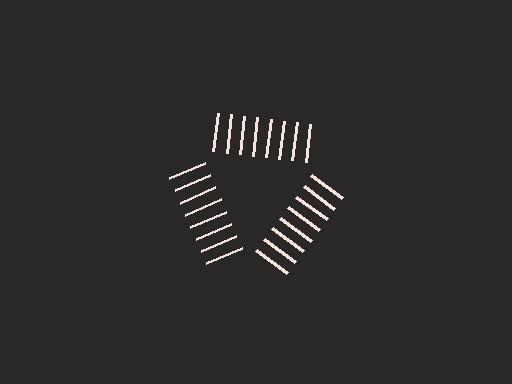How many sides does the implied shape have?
3 sides — the line-ends trace a triangle.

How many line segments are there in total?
24 — 8 along each of the 3 edges.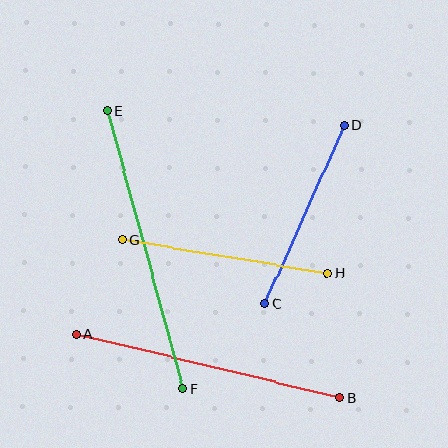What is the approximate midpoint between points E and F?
The midpoint is at approximately (145, 249) pixels.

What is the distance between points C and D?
The distance is approximately 195 pixels.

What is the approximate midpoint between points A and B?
The midpoint is at approximately (208, 366) pixels.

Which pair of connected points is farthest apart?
Points E and F are farthest apart.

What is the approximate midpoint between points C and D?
The midpoint is at approximately (305, 214) pixels.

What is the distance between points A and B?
The distance is approximately 272 pixels.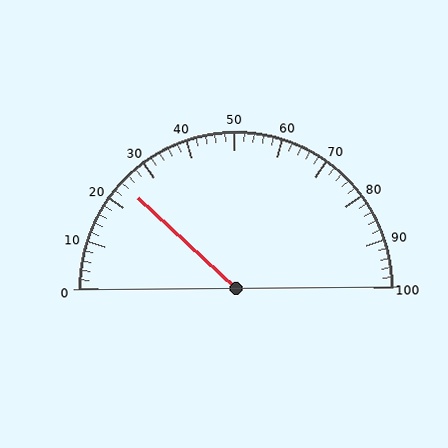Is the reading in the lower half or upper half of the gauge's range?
The reading is in the lower half of the range (0 to 100).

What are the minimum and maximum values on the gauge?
The gauge ranges from 0 to 100.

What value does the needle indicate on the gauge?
The needle indicates approximately 24.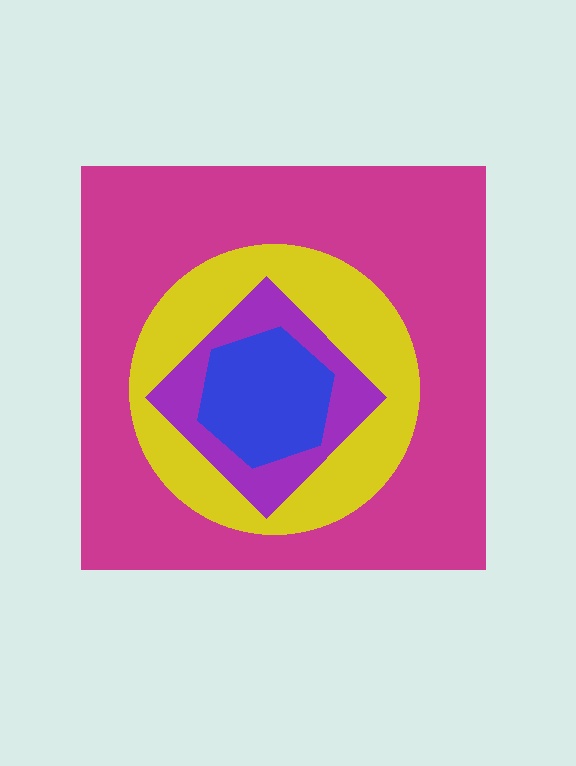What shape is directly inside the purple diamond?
The blue hexagon.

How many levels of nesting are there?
4.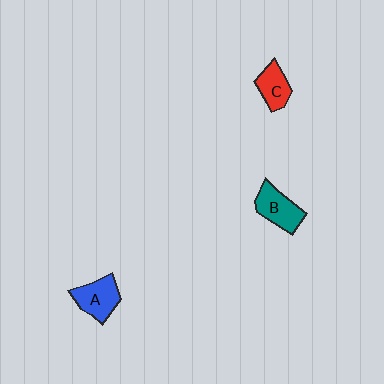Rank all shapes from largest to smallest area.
From largest to smallest: A (blue), B (teal), C (red).